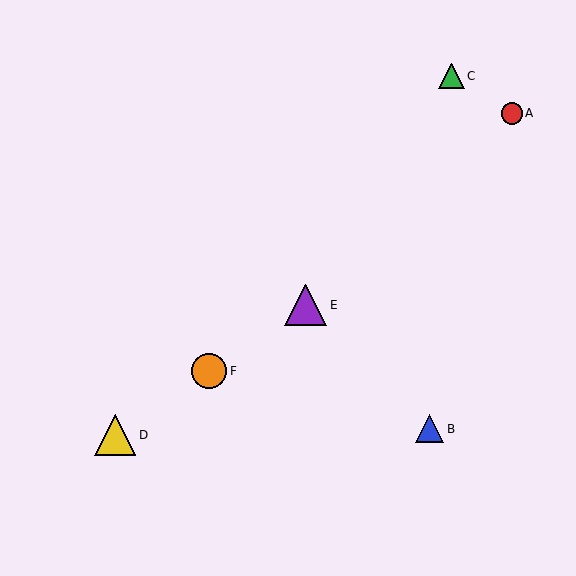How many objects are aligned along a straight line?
3 objects (D, E, F) are aligned along a straight line.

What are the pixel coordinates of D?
Object D is at (115, 435).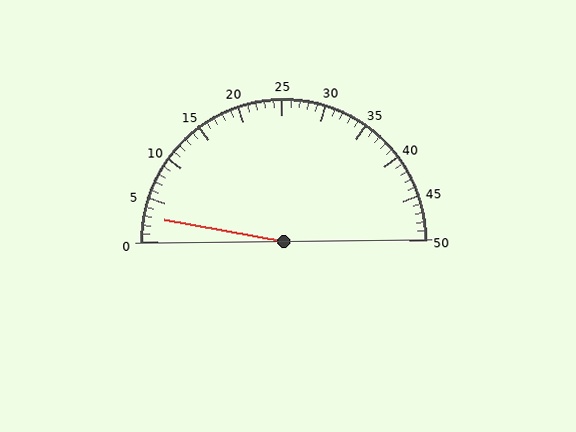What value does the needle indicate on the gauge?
The needle indicates approximately 3.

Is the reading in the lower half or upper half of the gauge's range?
The reading is in the lower half of the range (0 to 50).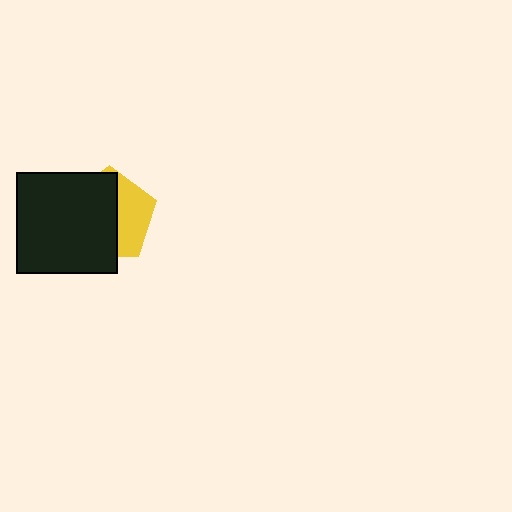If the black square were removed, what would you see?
You would see the complete yellow pentagon.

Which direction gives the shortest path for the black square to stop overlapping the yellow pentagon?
Moving left gives the shortest separation.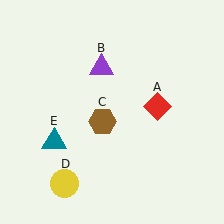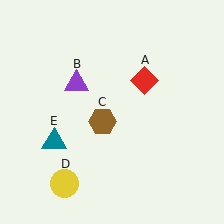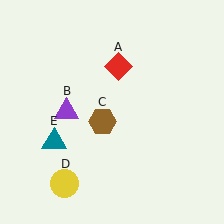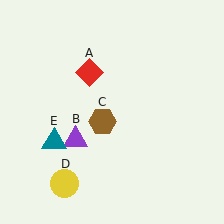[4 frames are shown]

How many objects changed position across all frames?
2 objects changed position: red diamond (object A), purple triangle (object B).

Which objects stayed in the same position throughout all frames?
Brown hexagon (object C) and yellow circle (object D) and teal triangle (object E) remained stationary.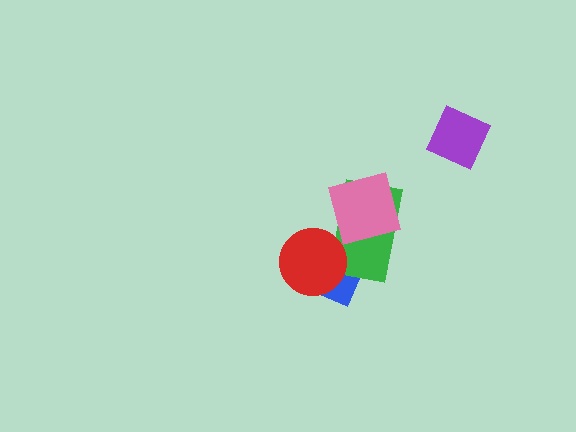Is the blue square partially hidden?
Yes, it is partially covered by another shape.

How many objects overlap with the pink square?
1 object overlaps with the pink square.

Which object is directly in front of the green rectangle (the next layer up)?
The pink square is directly in front of the green rectangle.